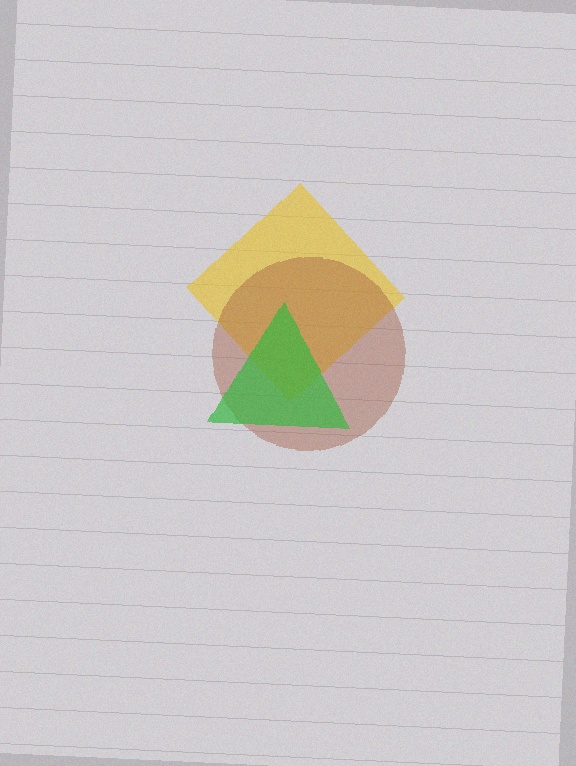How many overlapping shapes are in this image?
There are 3 overlapping shapes in the image.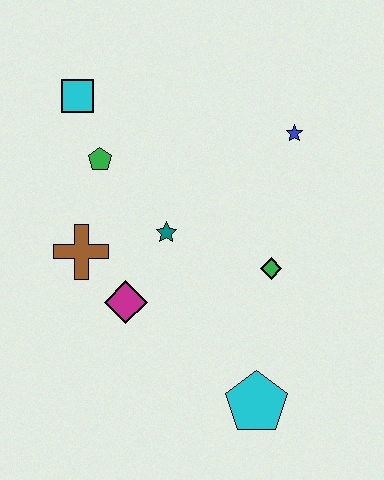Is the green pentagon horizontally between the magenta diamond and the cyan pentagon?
No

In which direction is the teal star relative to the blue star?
The teal star is to the left of the blue star.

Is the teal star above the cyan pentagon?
Yes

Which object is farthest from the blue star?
The cyan pentagon is farthest from the blue star.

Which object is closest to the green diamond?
The teal star is closest to the green diamond.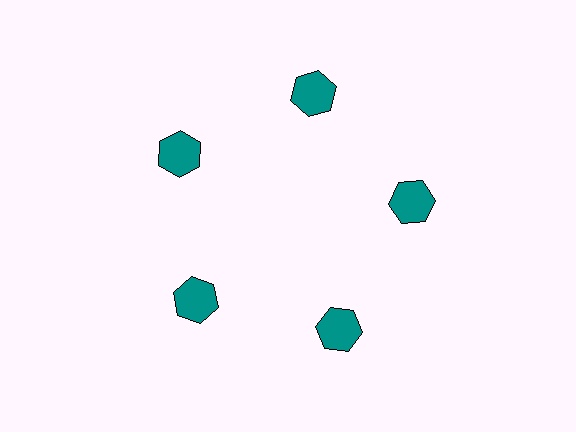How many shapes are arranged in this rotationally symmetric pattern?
There are 5 shapes, arranged in 5 groups of 1.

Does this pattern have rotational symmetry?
Yes, this pattern has 5-fold rotational symmetry. It looks the same after rotating 72 degrees around the center.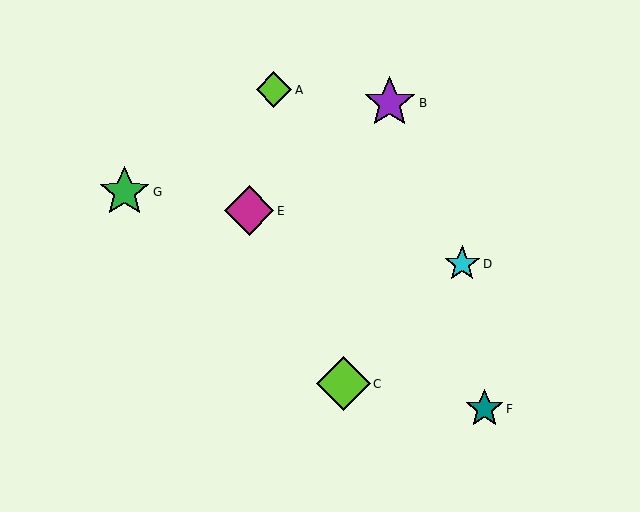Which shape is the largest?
The lime diamond (labeled C) is the largest.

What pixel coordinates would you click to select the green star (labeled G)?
Click at (125, 192) to select the green star G.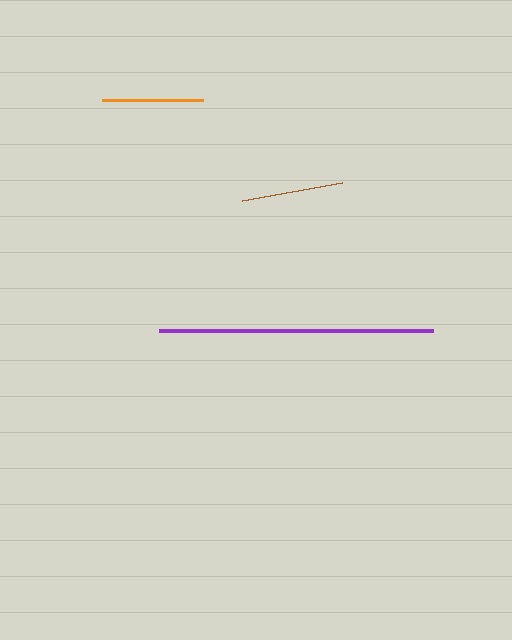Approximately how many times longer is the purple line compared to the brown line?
The purple line is approximately 2.7 times the length of the brown line.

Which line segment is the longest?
The purple line is the longest at approximately 273 pixels.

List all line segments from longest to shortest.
From longest to shortest: purple, brown, orange.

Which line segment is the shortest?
The orange line is the shortest at approximately 101 pixels.